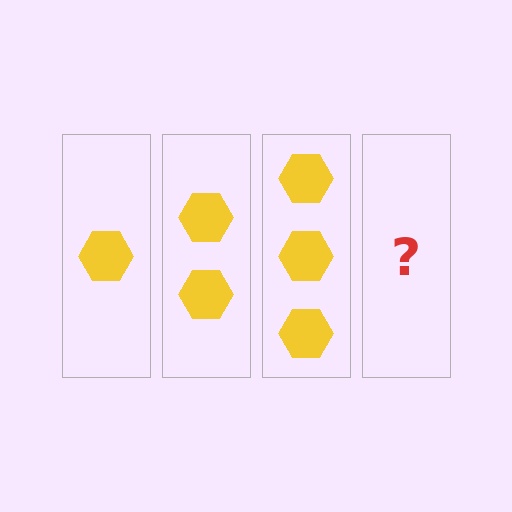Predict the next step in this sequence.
The next step is 4 hexagons.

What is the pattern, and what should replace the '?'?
The pattern is that each step adds one more hexagon. The '?' should be 4 hexagons.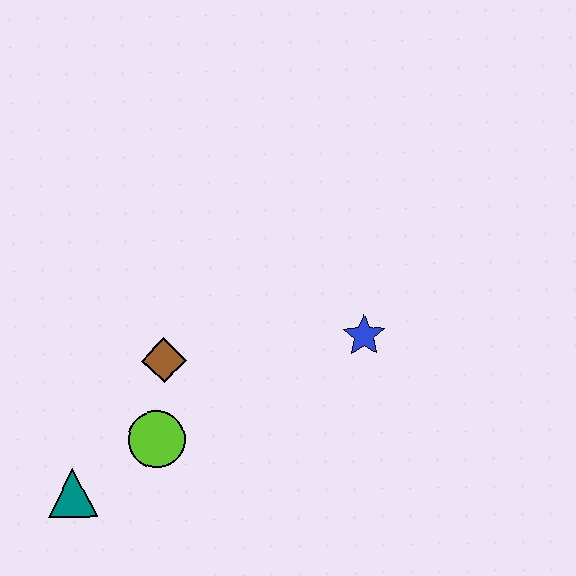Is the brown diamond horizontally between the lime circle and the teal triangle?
No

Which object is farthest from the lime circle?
The blue star is farthest from the lime circle.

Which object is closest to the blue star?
The brown diamond is closest to the blue star.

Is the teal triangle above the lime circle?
No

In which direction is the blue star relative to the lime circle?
The blue star is to the right of the lime circle.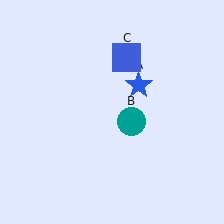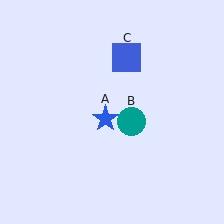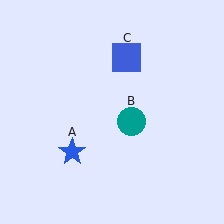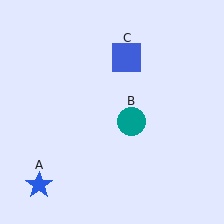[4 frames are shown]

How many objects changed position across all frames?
1 object changed position: blue star (object A).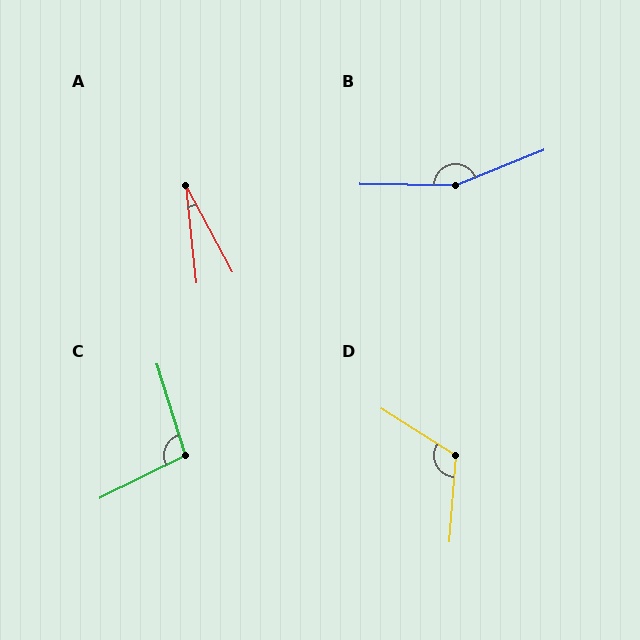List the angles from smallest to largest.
A (22°), C (99°), D (118°), B (157°).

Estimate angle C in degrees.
Approximately 99 degrees.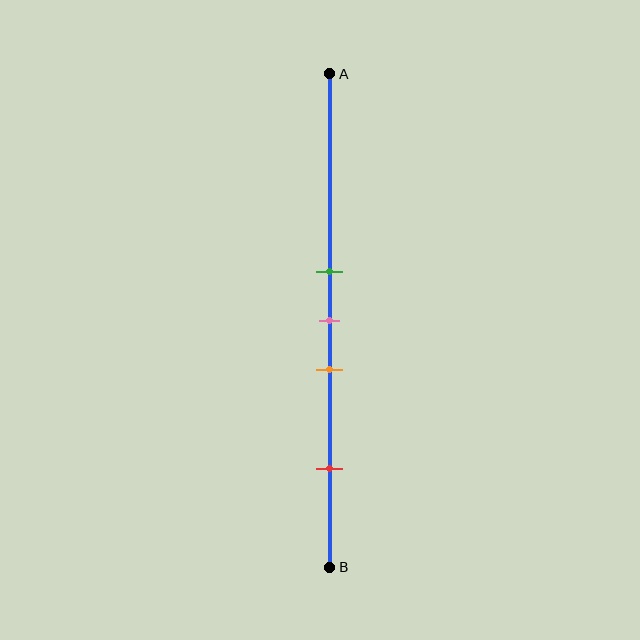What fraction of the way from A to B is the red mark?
The red mark is approximately 80% (0.8) of the way from A to B.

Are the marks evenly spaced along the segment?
No, the marks are not evenly spaced.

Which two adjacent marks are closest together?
The green and pink marks are the closest adjacent pair.